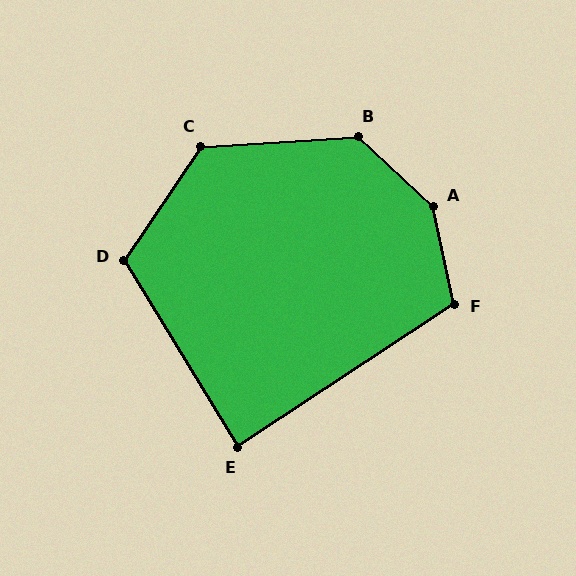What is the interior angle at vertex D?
Approximately 115 degrees (obtuse).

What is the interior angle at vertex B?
Approximately 134 degrees (obtuse).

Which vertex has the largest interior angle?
A, at approximately 145 degrees.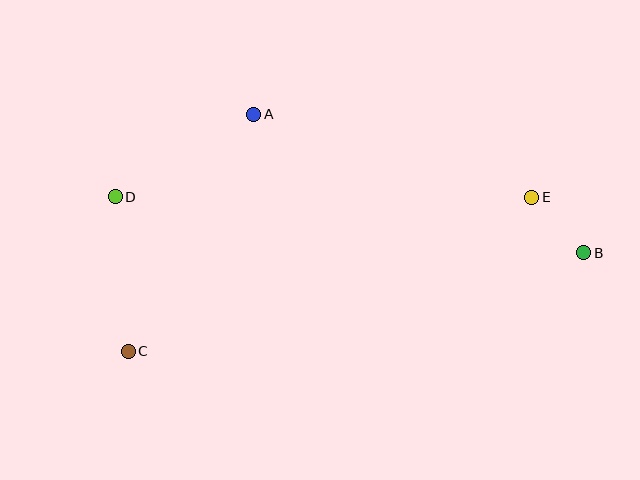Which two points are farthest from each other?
Points B and D are farthest from each other.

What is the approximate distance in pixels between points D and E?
The distance between D and E is approximately 416 pixels.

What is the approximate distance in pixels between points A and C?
The distance between A and C is approximately 269 pixels.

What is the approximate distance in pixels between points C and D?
The distance between C and D is approximately 155 pixels.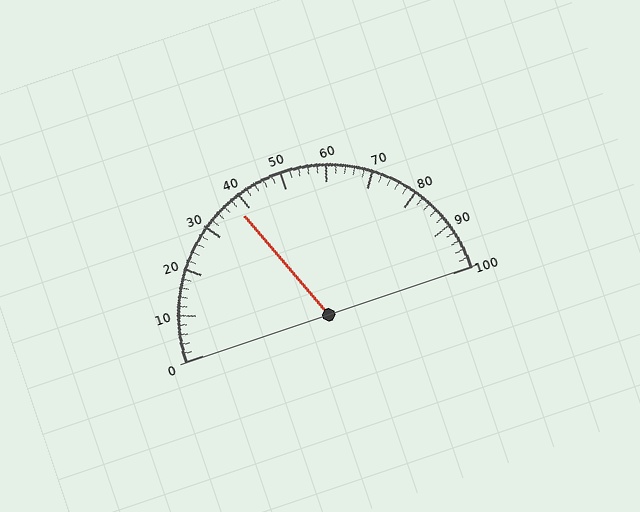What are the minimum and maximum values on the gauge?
The gauge ranges from 0 to 100.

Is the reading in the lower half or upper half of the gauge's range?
The reading is in the lower half of the range (0 to 100).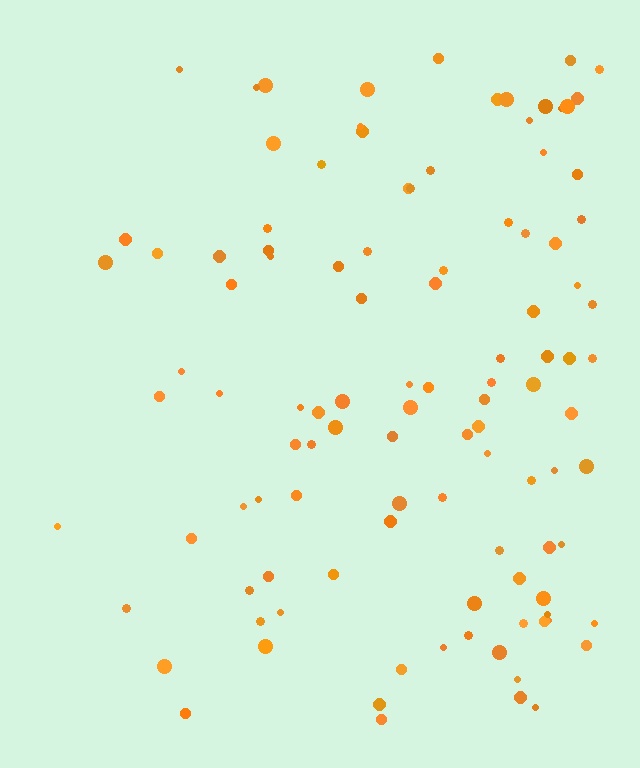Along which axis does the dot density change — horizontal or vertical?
Horizontal.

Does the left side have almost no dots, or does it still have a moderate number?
Still a moderate number, just noticeably fewer than the right.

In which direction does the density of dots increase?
From left to right, with the right side densest.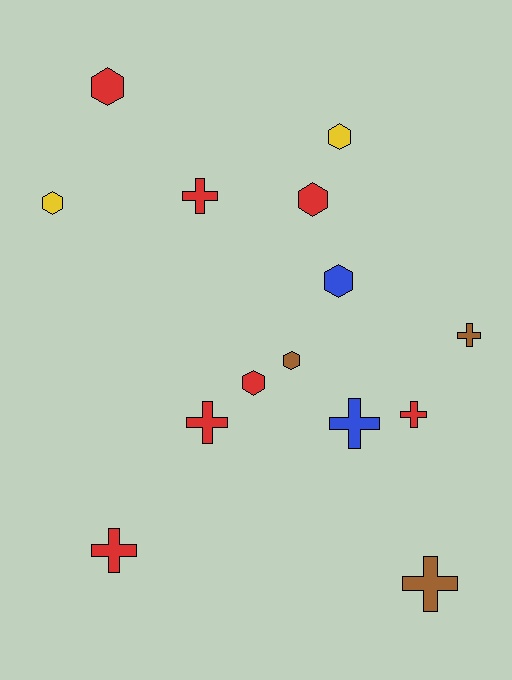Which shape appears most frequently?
Cross, with 7 objects.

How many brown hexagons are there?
There is 1 brown hexagon.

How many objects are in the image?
There are 14 objects.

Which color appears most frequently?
Red, with 7 objects.